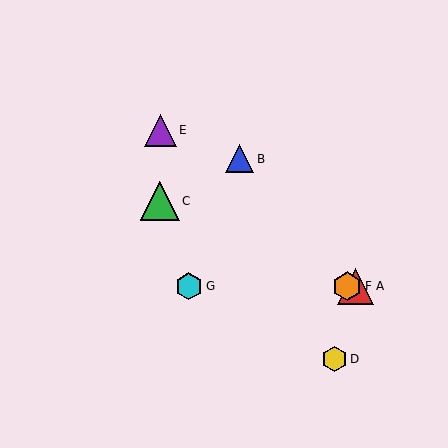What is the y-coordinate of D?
Object D is at y≈359.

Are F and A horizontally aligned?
Yes, both are at y≈286.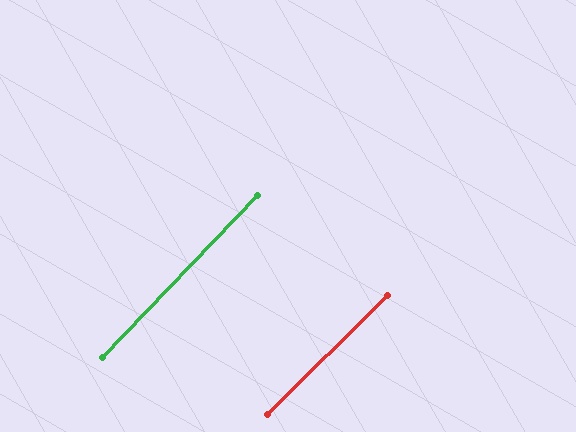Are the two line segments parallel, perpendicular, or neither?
Parallel — their directions differ by only 1.6°.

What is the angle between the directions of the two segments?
Approximately 2 degrees.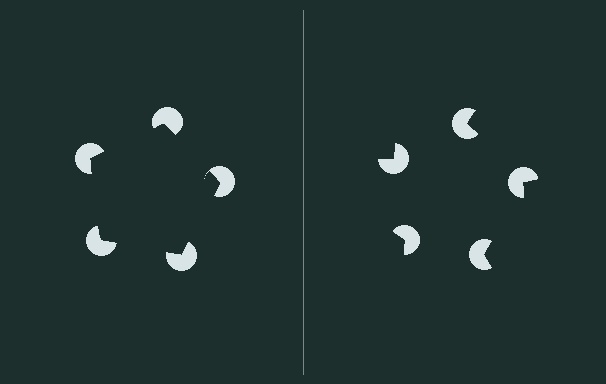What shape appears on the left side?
An illusory pentagon.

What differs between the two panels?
The pac-man discs are positioned identically on both sides; only the wedge orientations differ. On the left they align to a pentagon; on the right they are misaligned.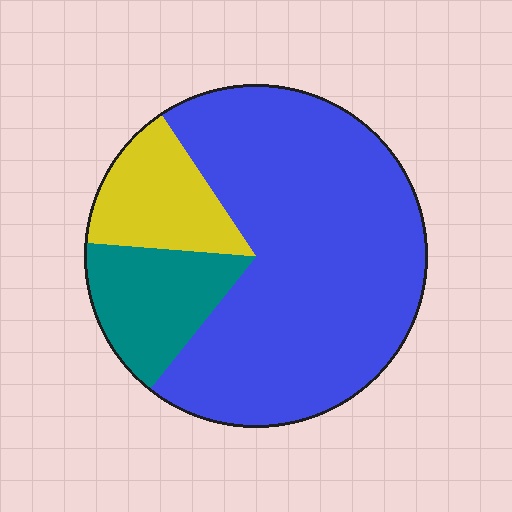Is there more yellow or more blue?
Blue.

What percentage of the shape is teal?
Teal takes up about one sixth (1/6) of the shape.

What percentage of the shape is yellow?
Yellow takes up about one eighth (1/8) of the shape.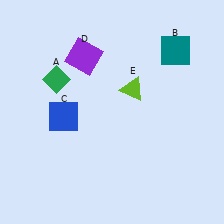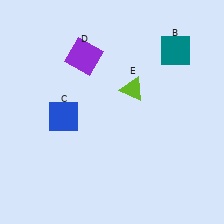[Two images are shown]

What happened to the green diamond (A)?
The green diamond (A) was removed in Image 2. It was in the top-left area of Image 1.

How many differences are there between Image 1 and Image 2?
There is 1 difference between the two images.